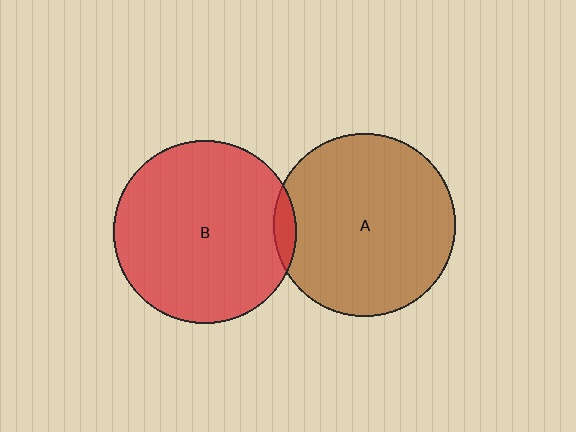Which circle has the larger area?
Circle B (red).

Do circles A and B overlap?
Yes.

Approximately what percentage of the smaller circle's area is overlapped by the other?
Approximately 5%.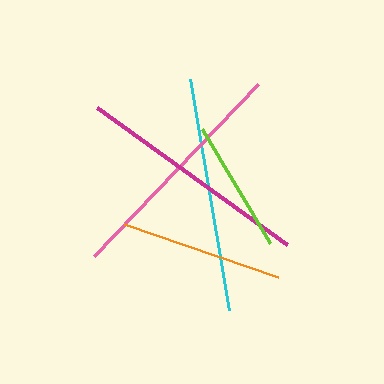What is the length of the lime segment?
The lime segment is approximately 132 pixels long.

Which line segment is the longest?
The pink line is the longest at approximately 238 pixels.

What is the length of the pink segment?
The pink segment is approximately 238 pixels long.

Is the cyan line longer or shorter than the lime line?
The cyan line is longer than the lime line.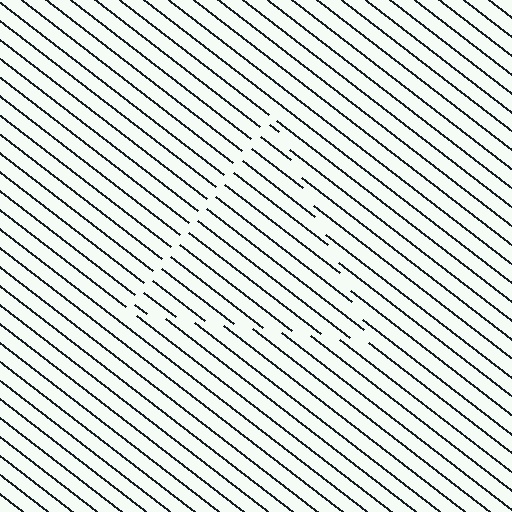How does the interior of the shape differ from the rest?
The interior of the shape contains the same grating, shifted by half a period — the contour is defined by the phase discontinuity where line-ends from the inner and outer gratings abut.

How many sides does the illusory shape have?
3 sides — the line-ends trace a triangle.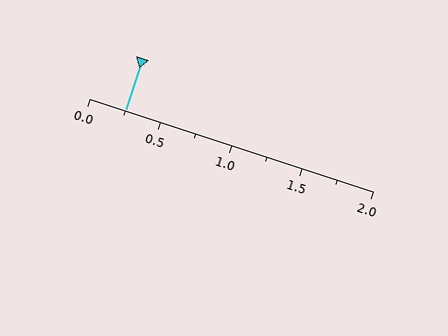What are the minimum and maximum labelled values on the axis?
The axis runs from 0.0 to 2.0.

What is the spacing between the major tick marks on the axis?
The major ticks are spaced 0.5 apart.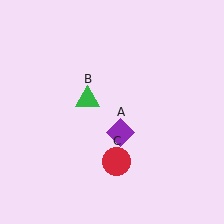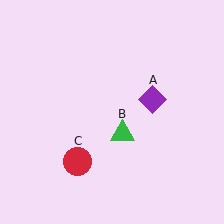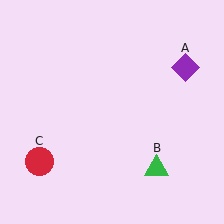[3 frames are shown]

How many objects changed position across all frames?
3 objects changed position: purple diamond (object A), green triangle (object B), red circle (object C).